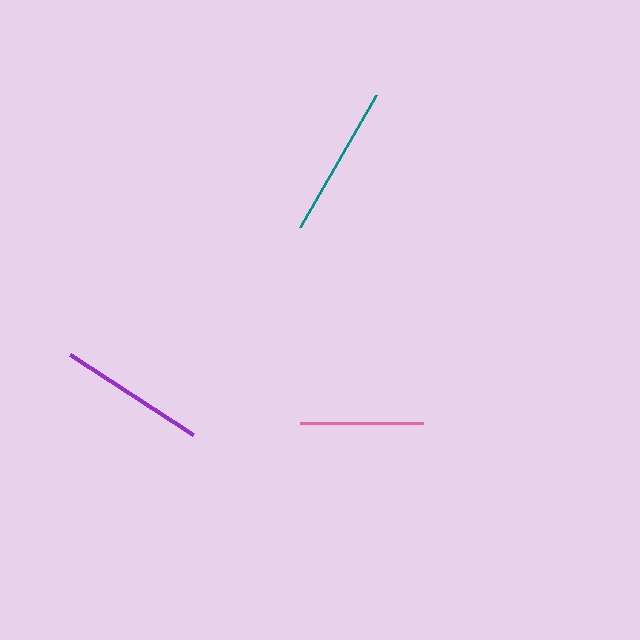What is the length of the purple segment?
The purple segment is approximately 146 pixels long.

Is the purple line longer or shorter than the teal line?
The teal line is longer than the purple line.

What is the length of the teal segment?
The teal segment is approximately 153 pixels long.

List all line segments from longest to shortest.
From longest to shortest: teal, purple, pink.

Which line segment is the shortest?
The pink line is the shortest at approximately 123 pixels.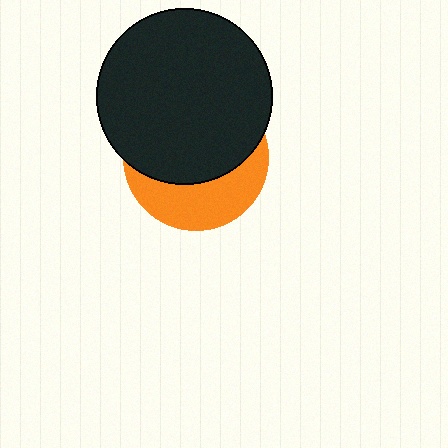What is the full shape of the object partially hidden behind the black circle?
The partially hidden object is an orange circle.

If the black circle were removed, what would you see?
You would see the complete orange circle.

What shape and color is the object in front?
The object in front is a black circle.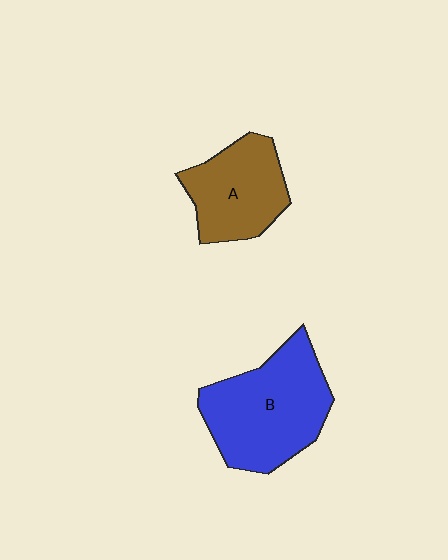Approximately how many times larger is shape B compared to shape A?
Approximately 1.4 times.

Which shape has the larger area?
Shape B (blue).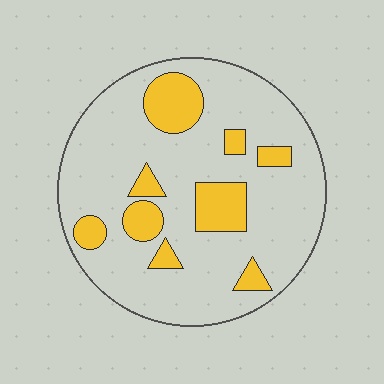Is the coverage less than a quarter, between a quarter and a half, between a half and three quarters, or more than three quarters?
Less than a quarter.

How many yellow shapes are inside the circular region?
9.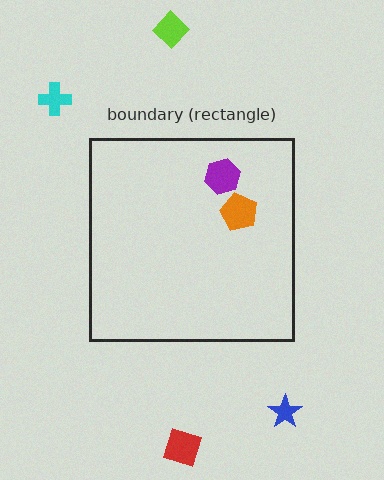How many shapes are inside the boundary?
2 inside, 4 outside.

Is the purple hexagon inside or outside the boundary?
Inside.